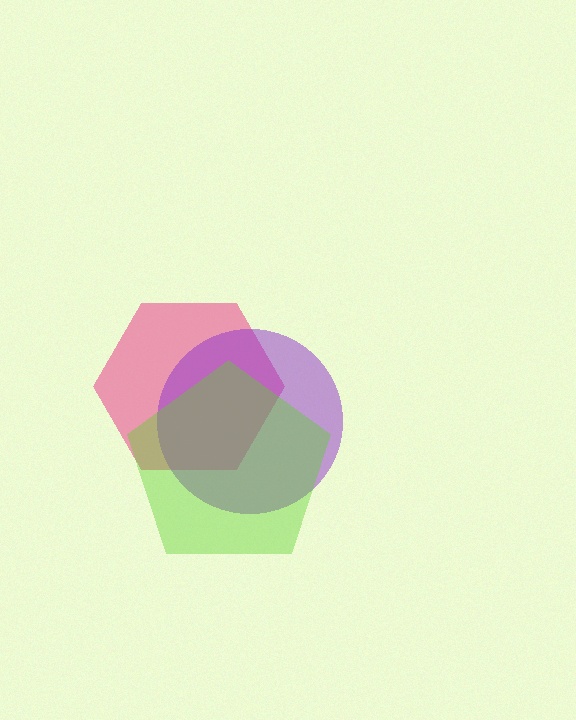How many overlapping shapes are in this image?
There are 3 overlapping shapes in the image.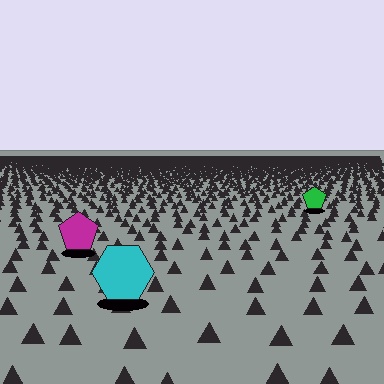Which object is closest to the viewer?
The cyan hexagon is closest. The texture marks near it are larger and more spread out.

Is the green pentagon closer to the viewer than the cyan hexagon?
No. The cyan hexagon is closer — you can tell from the texture gradient: the ground texture is coarser near it.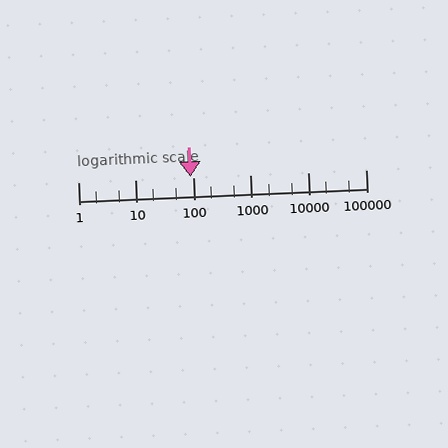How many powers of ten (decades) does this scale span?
The scale spans 5 decades, from 1 to 100000.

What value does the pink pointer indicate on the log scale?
The pointer indicates approximately 90.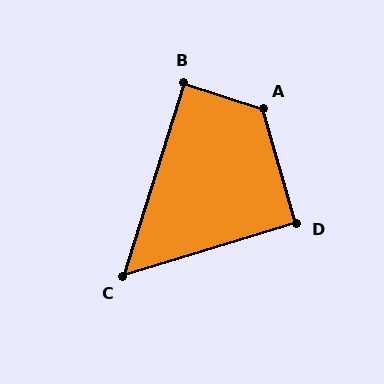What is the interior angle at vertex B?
Approximately 89 degrees (approximately right).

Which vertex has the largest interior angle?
A, at approximately 125 degrees.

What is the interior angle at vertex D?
Approximately 91 degrees (approximately right).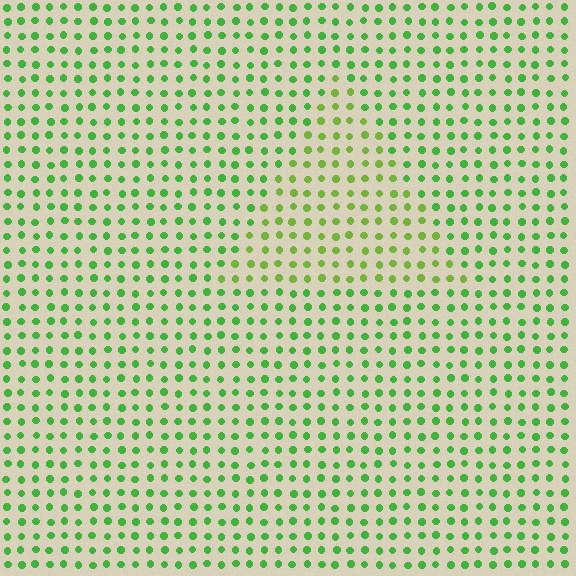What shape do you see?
I see a triangle.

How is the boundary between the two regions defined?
The boundary is defined purely by a slight shift in hue (about 26 degrees). Spacing, size, and orientation are identical on both sides.